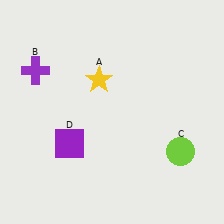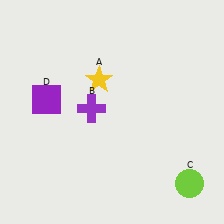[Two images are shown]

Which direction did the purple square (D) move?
The purple square (D) moved up.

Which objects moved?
The objects that moved are: the purple cross (B), the lime circle (C), the purple square (D).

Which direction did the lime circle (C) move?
The lime circle (C) moved down.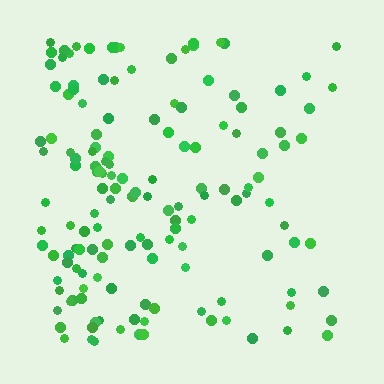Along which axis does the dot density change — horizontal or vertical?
Horizontal.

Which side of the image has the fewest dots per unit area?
The right.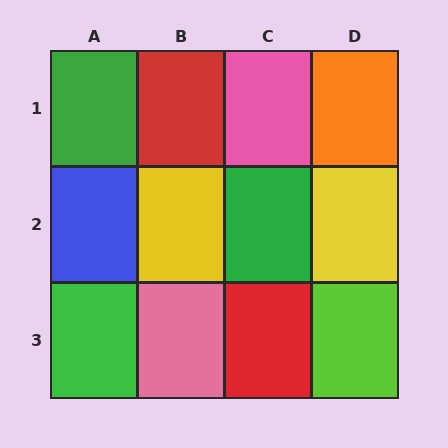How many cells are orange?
1 cell is orange.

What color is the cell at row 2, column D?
Yellow.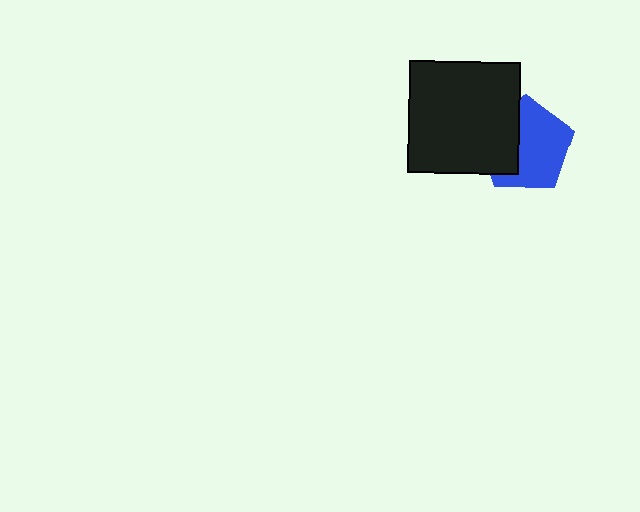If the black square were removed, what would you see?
You would see the complete blue pentagon.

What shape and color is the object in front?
The object in front is a black square.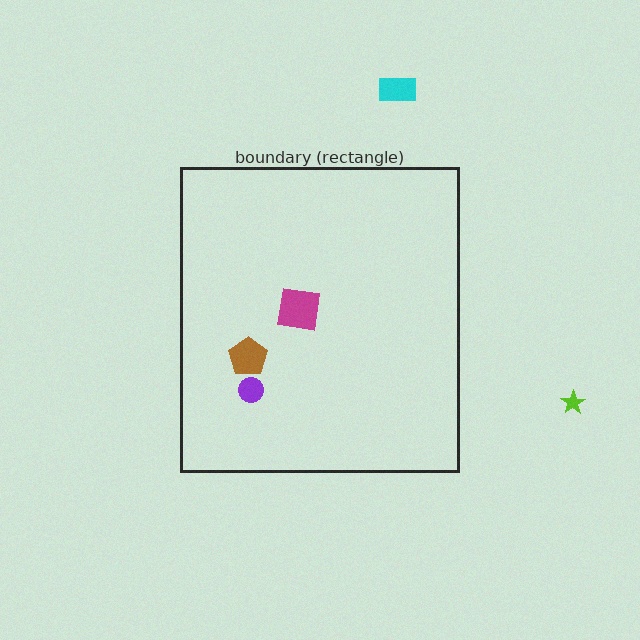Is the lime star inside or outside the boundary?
Outside.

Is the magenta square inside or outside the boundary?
Inside.